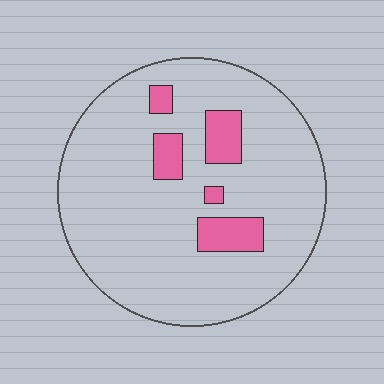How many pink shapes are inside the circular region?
5.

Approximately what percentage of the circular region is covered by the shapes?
Approximately 10%.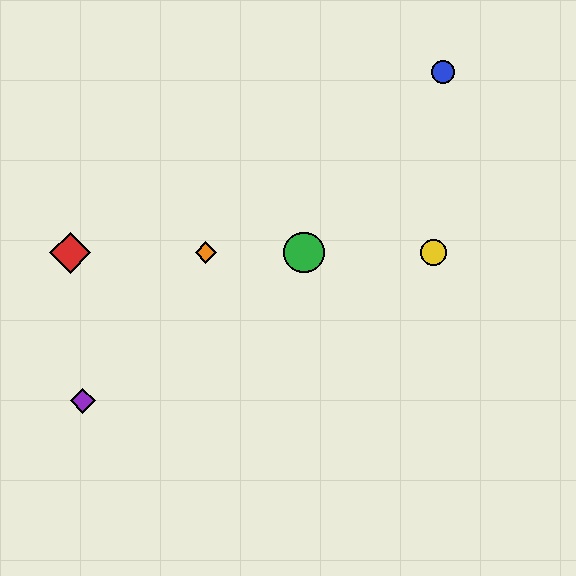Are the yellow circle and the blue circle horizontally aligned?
No, the yellow circle is at y≈253 and the blue circle is at y≈72.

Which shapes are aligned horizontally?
The red diamond, the green circle, the yellow circle, the orange diamond are aligned horizontally.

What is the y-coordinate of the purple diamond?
The purple diamond is at y≈401.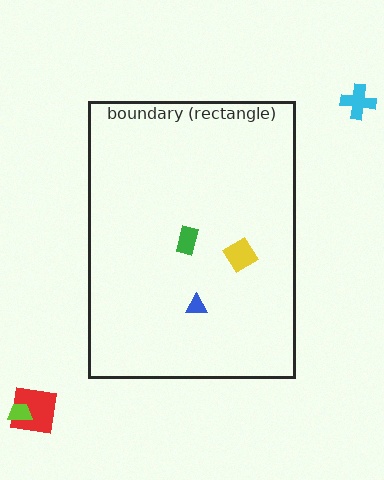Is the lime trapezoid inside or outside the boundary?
Outside.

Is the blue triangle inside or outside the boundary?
Inside.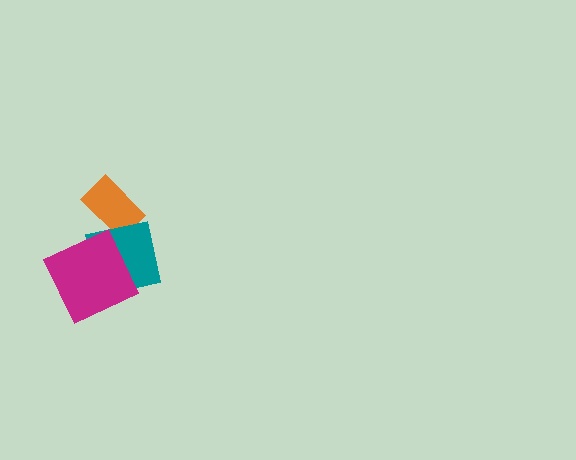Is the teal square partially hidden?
Yes, it is partially covered by another shape.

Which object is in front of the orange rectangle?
The teal square is in front of the orange rectangle.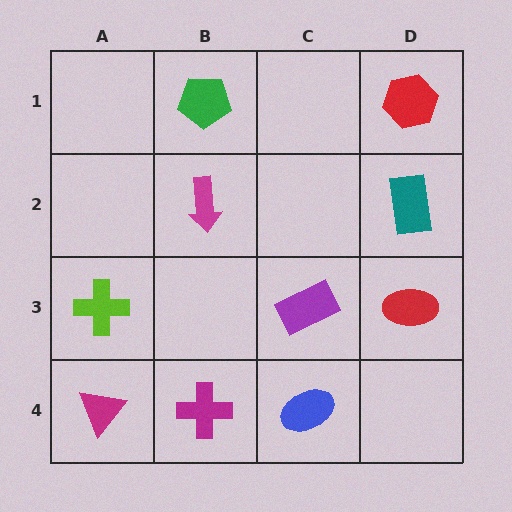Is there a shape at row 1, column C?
No, that cell is empty.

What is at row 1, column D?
A red hexagon.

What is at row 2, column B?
A magenta arrow.